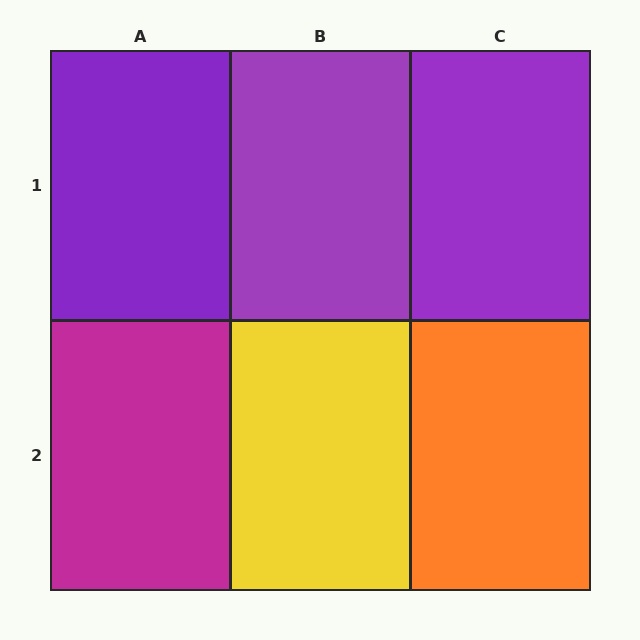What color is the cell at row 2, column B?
Yellow.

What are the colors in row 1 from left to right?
Purple, purple, purple.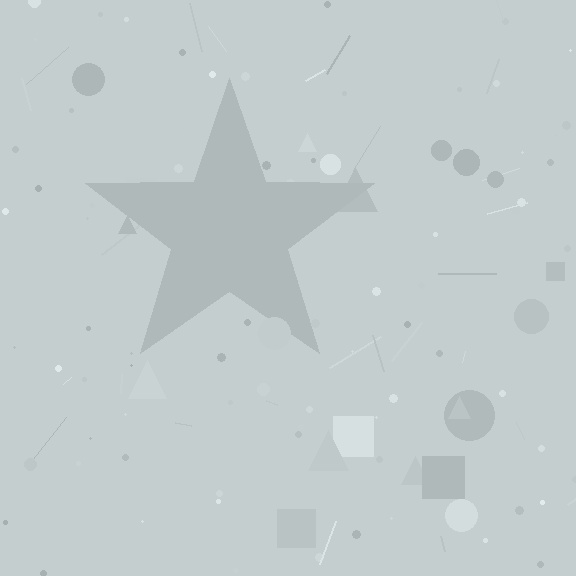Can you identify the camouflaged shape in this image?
The camouflaged shape is a star.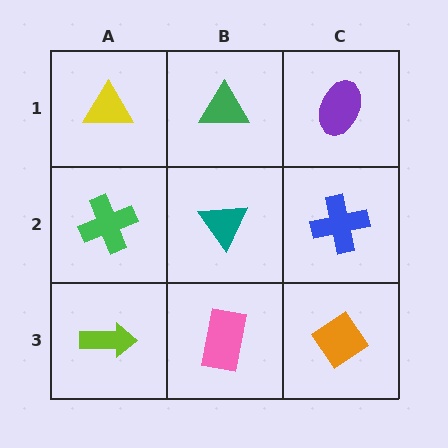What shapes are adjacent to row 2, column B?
A green triangle (row 1, column B), a pink rectangle (row 3, column B), a green cross (row 2, column A), a blue cross (row 2, column C).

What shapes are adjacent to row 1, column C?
A blue cross (row 2, column C), a green triangle (row 1, column B).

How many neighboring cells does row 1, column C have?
2.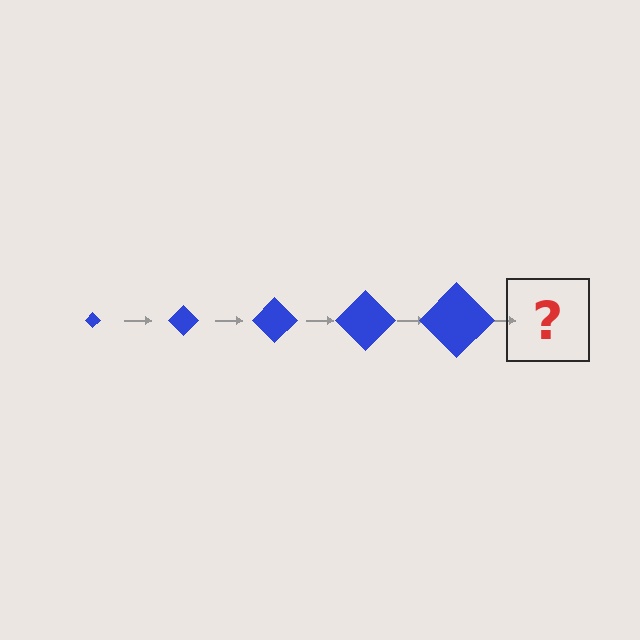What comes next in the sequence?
The next element should be a blue diamond, larger than the previous one.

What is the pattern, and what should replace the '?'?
The pattern is that the diamond gets progressively larger each step. The '?' should be a blue diamond, larger than the previous one.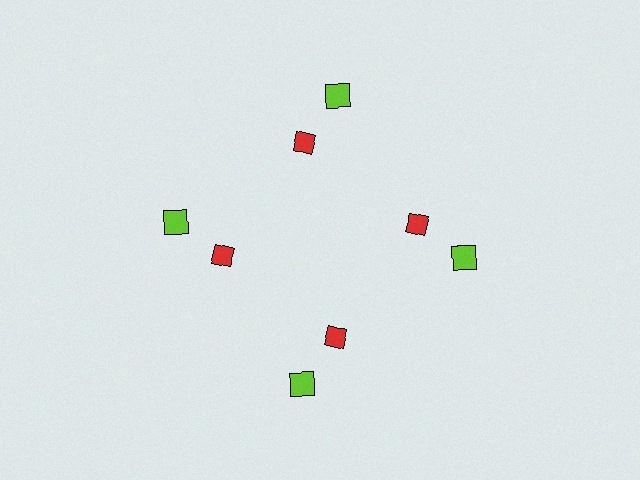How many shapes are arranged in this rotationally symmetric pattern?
There are 8 shapes, arranged in 4 groups of 2.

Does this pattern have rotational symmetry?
Yes, this pattern has 4-fold rotational symmetry. It looks the same after rotating 90 degrees around the center.